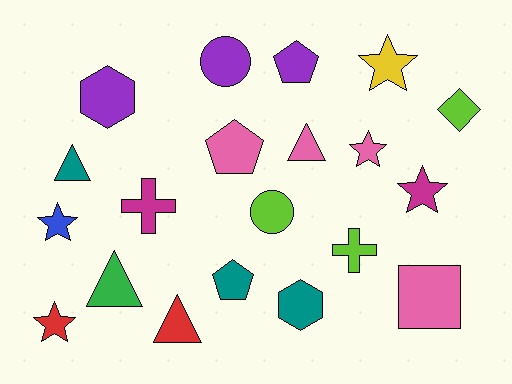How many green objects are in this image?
There is 1 green object.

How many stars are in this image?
There are 5 stars.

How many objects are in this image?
There are 20 objects.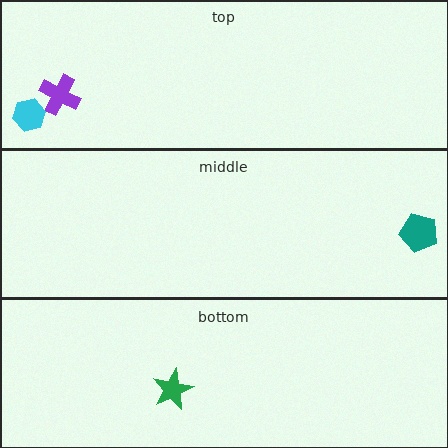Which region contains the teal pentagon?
The middle region.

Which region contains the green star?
The bottom region.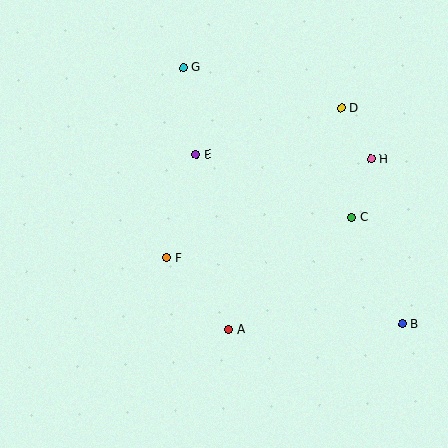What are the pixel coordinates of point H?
Point H is at (371, 159).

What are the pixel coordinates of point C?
Point C is at (352, 217).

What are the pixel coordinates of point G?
Point G is at (183, 68).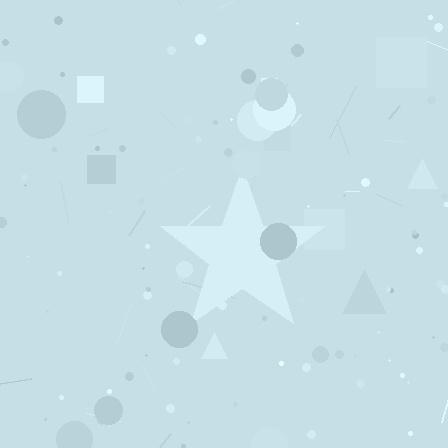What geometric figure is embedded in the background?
A star is embedded in the background.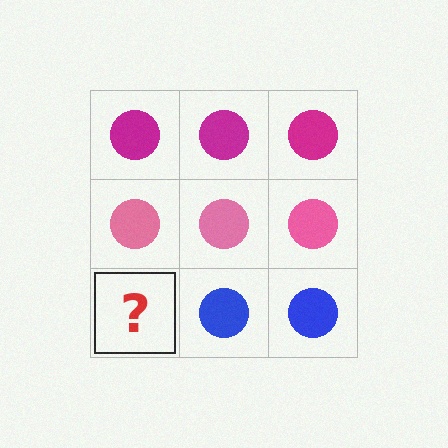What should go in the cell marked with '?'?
The missing cell should contain a blue circle.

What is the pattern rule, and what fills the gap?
The rule is that each row has a consistent color. The gap should be filled with a blue circle.